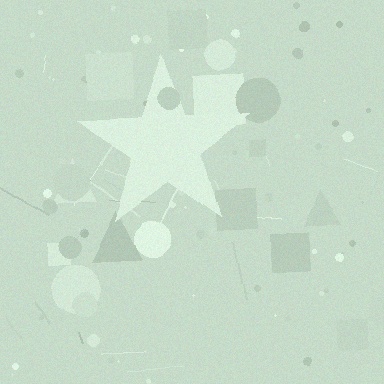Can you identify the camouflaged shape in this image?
The camouflaged shape is a star.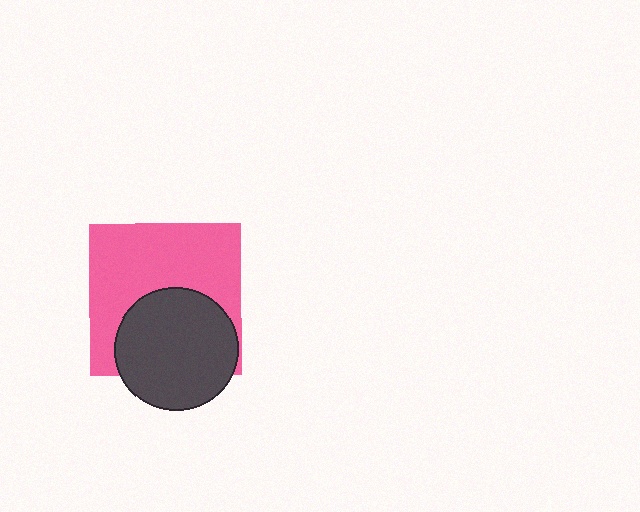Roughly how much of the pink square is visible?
About half of it is visible (roughly 60%).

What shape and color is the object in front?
The object in front is a dark gray circle.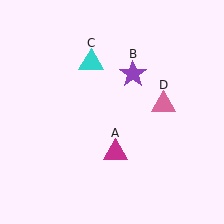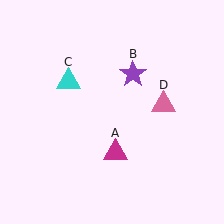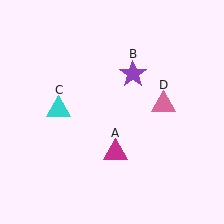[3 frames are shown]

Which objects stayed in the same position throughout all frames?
Magenta triangle (object A) and purple star (object B) and pink triangle (object D) remained stationary.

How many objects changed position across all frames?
1 object changed position: cyan triangle (object C).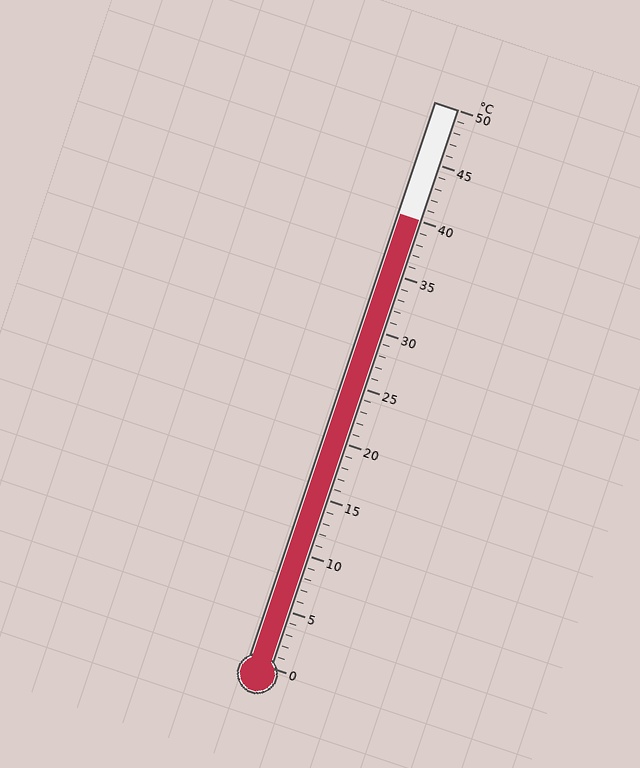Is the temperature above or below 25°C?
The temperature is above 25°C.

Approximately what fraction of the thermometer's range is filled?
The thermometer is filled to approximately 80% of its range.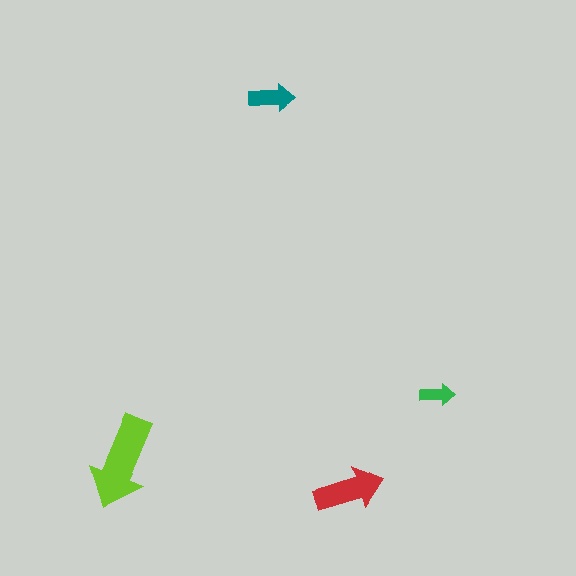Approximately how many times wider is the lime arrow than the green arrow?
About 2.5 times wider.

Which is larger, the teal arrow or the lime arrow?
The lime one.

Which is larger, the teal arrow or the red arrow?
The red one.